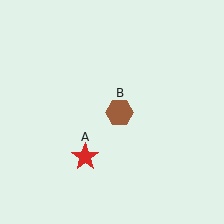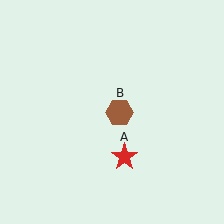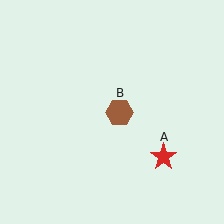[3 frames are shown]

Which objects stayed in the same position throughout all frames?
Brown hexagon (object B) remained stationary.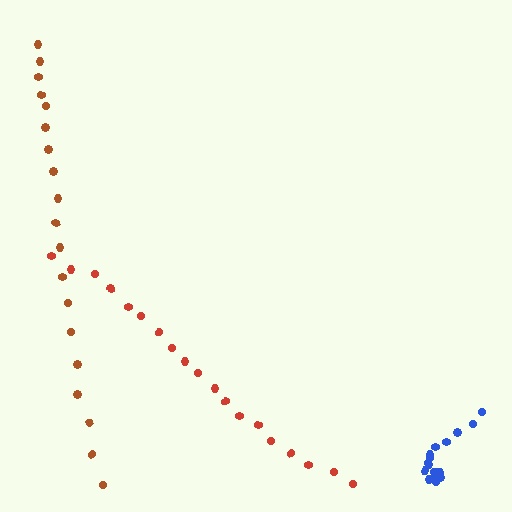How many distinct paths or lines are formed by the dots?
There are 3 distinct paths.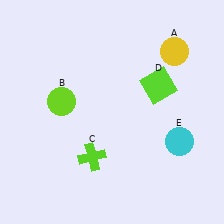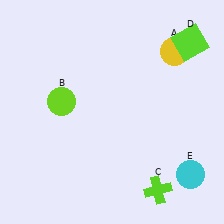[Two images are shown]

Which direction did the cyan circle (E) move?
The cyan circle (E) moved down.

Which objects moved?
The objects that moved are: the lime cross (C), the lime square (D), the cyan circle (E).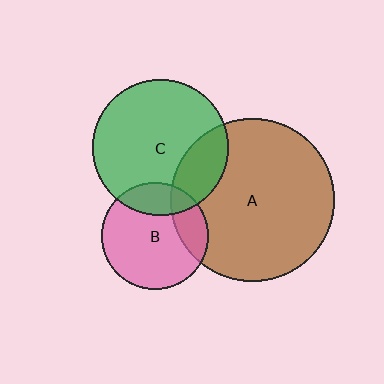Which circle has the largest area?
Circle A (brown).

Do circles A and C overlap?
Yes.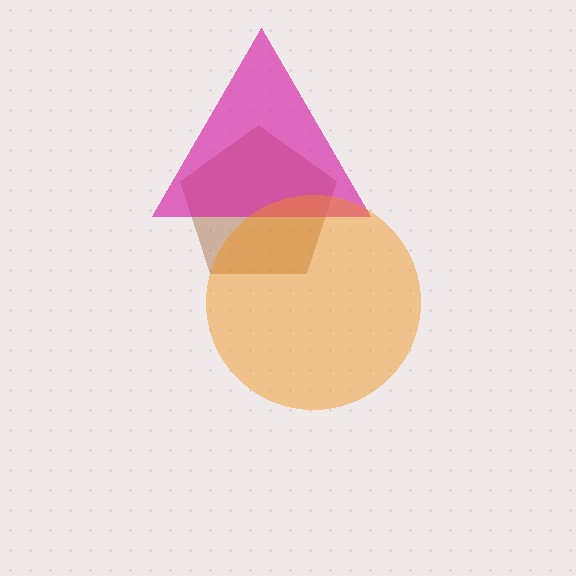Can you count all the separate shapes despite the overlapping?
Yes, there are 3 separate shapes.